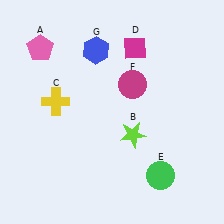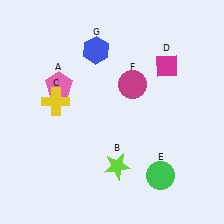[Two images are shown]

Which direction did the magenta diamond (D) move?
The magenta diamond (D) moved right.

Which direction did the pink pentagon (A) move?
The pink pentagon (A) moved down.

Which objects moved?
The objects that moved are: the pink pentagon (A), the lime star (B), the magenta diamond (D).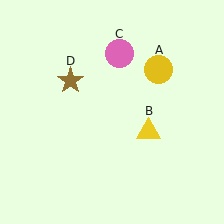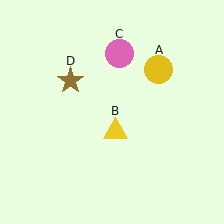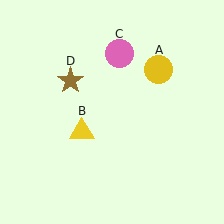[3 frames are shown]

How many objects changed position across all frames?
1 object changed position: yellow triangle (object B).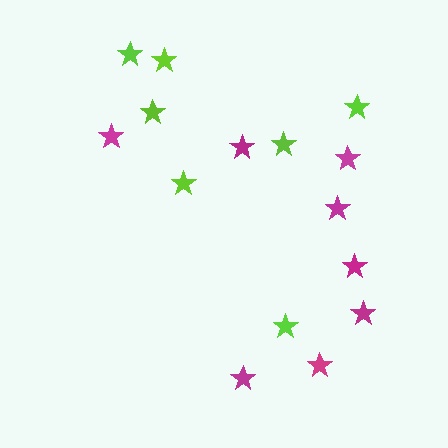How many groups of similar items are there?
There are 2 groups: one group of magenta stars (8) and one group of lime stars (7).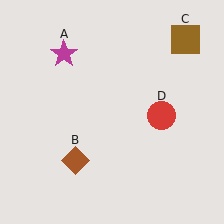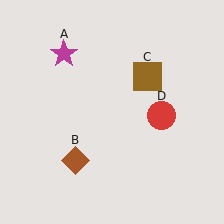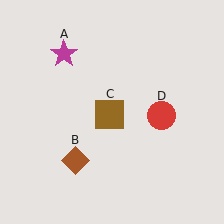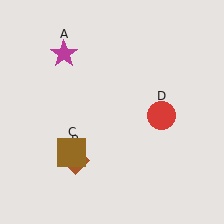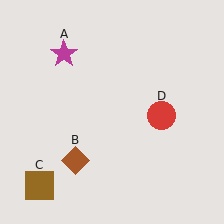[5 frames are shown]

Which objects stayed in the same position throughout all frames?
Magenta star (object A) and brown diamond (object B) and red circle (object D) remained stationary.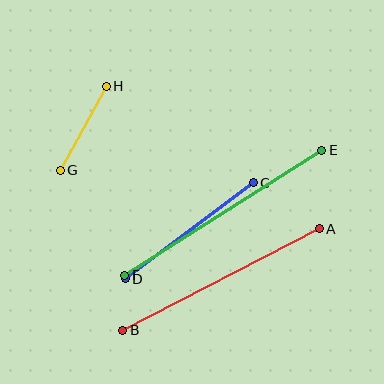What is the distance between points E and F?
The distance is approximately 233 pixels.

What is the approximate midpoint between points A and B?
The midpoint is at approximately (221, 280) pixels.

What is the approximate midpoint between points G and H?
The midpoint is at approximately (83, 128) pixels.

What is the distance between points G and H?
The distance is approximately 96 pixels.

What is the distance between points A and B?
The distance is approximately 221 pixels.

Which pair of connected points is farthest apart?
Points E and F are farthest apart.